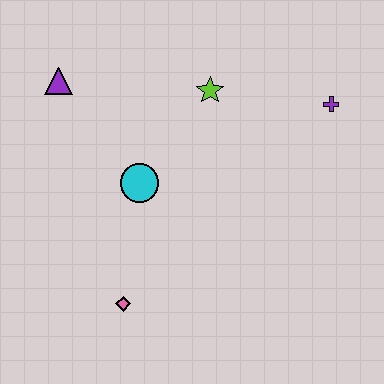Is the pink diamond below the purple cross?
Yes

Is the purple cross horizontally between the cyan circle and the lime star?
No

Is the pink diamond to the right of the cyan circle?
No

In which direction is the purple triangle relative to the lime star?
The purple triangle is to the left of the lime star.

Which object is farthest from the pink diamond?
The purple cross is farthest from the pink diamond.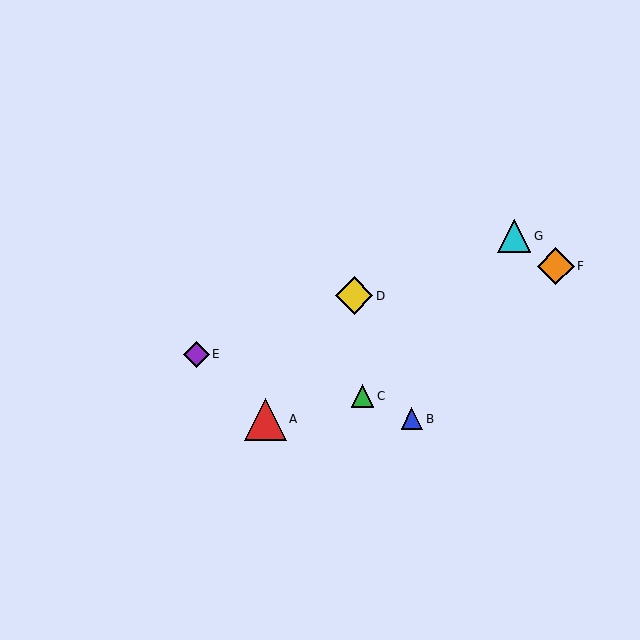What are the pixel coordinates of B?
Object B is at (412, 419).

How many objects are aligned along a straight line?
3 objects (D, E, G) are aligned along a straight line.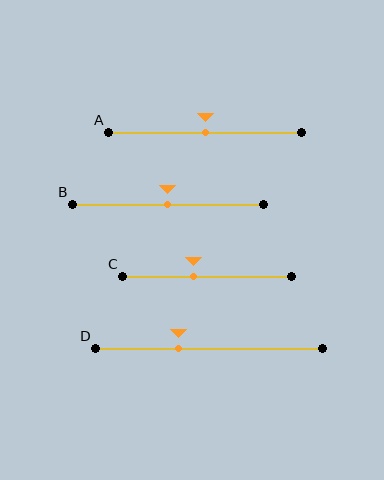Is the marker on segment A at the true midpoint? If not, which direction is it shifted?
Yes, the marker on segment A is at the true midpoint.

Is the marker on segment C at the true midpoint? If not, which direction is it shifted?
No, the marker on segment C is shifted to the left by about 8% of the segment length.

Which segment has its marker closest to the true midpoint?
Segment A has its marker closest to the true midpoint.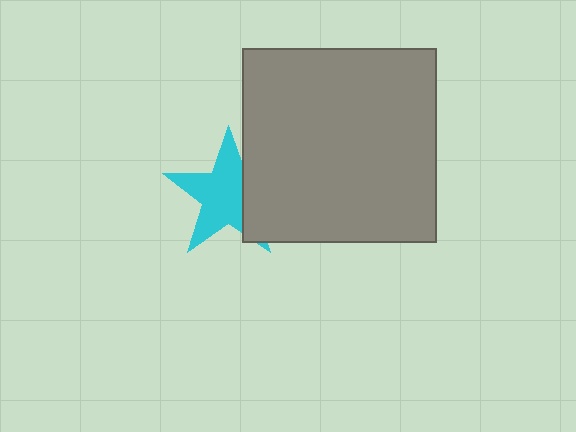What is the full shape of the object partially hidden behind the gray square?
The partially hidden object is a cyan star.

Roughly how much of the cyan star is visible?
Most of it is visible (roughly 69%).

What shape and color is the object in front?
The object in front is a gray square.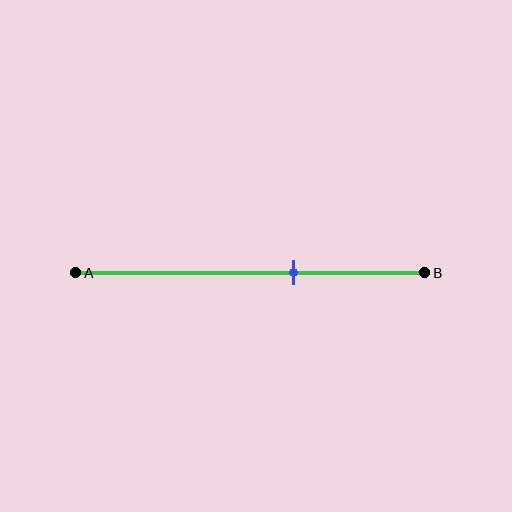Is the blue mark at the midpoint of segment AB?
No, the mark is at about 65% from A, not at the 50% midpoint.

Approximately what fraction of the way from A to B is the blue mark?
The blue mark is approximately 65% of the way from A to B.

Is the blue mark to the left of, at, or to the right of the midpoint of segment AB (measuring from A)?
The blue mark is to the right of the midpoint of segment AB.